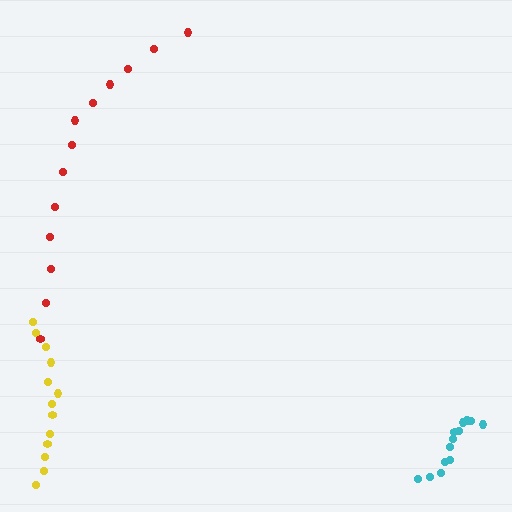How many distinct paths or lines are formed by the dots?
There are 3 distinct paths.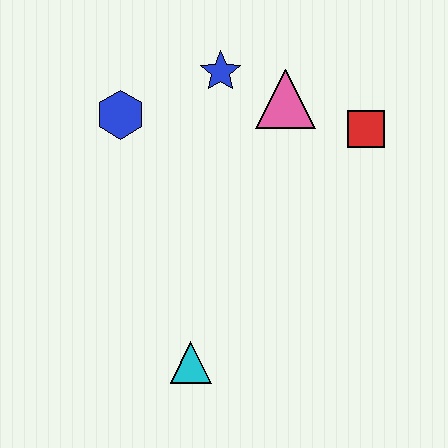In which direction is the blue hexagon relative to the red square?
The blue hexagon is to the left of the red square.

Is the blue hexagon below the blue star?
Yes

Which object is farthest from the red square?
The cyan triangle is farthest from the red square.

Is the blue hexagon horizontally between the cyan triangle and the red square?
No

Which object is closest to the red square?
The pink triangle is closest to the red square.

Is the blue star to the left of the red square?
Yes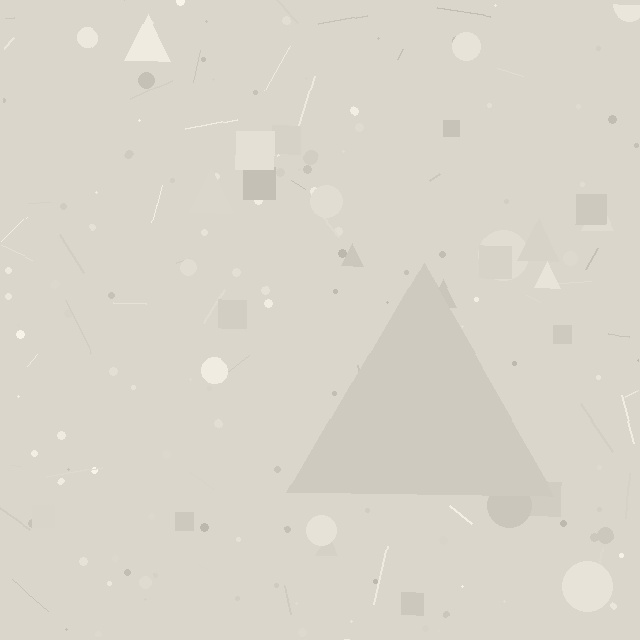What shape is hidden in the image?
A triangle is hidden in the image.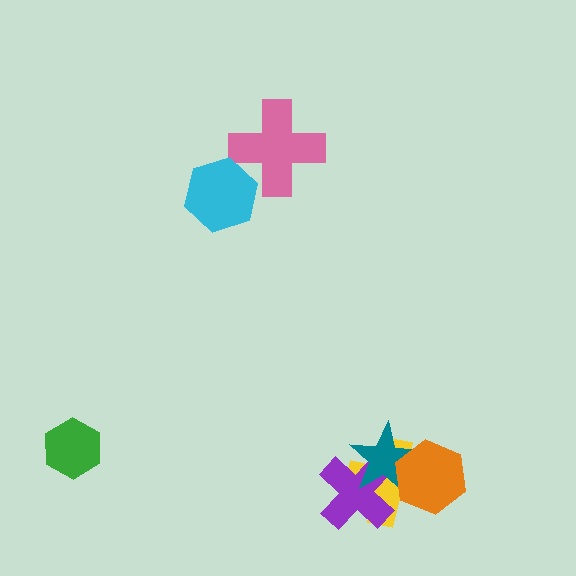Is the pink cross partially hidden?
Yes, it is partially covered by another shape.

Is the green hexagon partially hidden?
No, no other shape covers it.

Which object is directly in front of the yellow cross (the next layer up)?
The purple cross is directly in front of the yellow cross.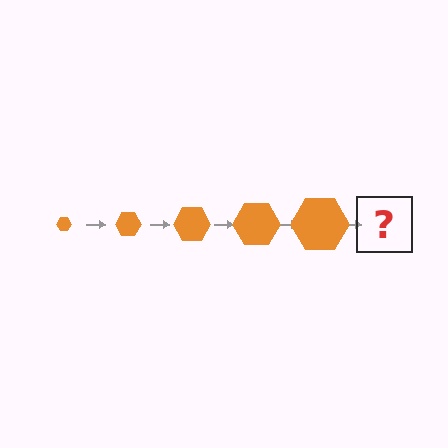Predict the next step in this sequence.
The next step is an orange hexagon, larger than the previous one.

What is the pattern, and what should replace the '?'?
The pattern is that the hexagon gets progressively larger each step. The '?' should be an orange hexagon, larger than the previous one.